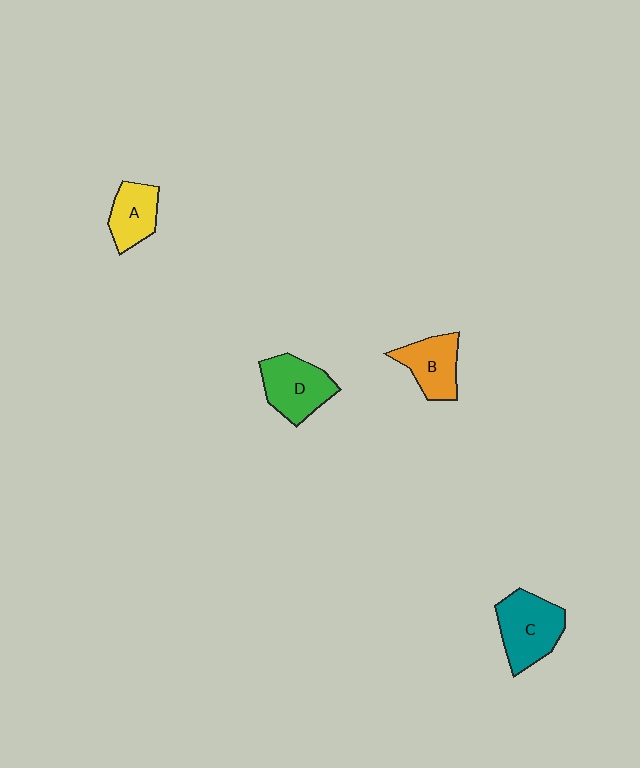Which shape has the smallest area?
Shape A (yellow).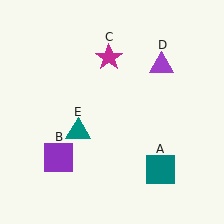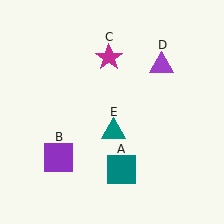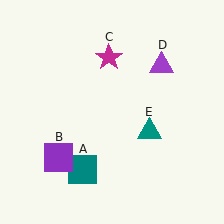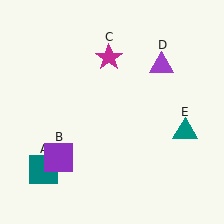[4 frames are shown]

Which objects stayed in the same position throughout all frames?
Purple square (object B) and magenta star (object C) and purple triangle (object D) remained stationary.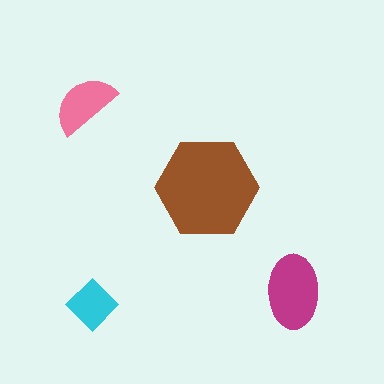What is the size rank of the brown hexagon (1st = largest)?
1st.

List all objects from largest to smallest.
The brown hexagon, the magenta ellipse, the pink semicircle, the cyan diamond.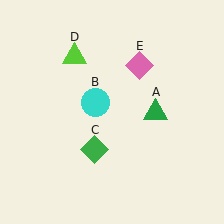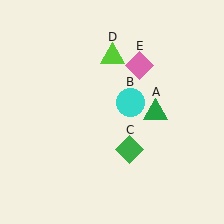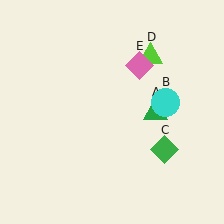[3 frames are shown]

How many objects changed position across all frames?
3 objects changed position: cyan circle (object B), green diamond (object C), lime triangle (object D).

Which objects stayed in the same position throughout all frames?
Green triangle (object A) and pink diamond (object E) remained stationary.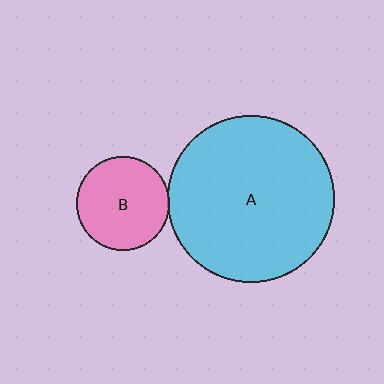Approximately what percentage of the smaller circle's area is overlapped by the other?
Approximately 5%.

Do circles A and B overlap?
Yes.